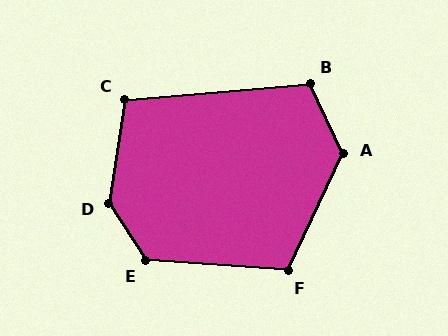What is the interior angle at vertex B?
Approximately 111 degrees (obtuse).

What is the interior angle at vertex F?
Approximately 111 degrees (obtuse).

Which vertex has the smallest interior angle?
C, at approximately 104 degrees.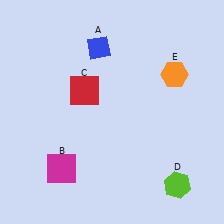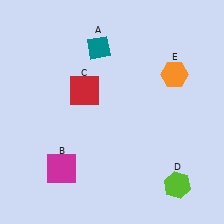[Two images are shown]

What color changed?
The diamond (A) changed from blue in Image 1 to teal in Image 2.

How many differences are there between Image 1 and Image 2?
There is 1 difference between the two images.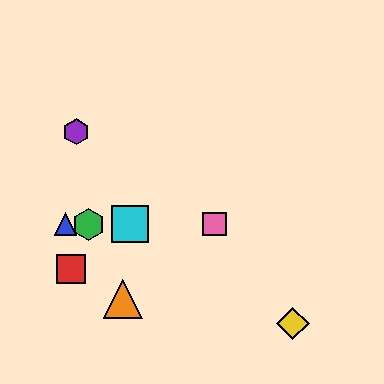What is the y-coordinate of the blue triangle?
The blue triangle is at y≈224.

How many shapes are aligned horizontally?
4 shapes (the blue triangle, the green hexagon, the cyan square, the pink square) are aligned horizontally.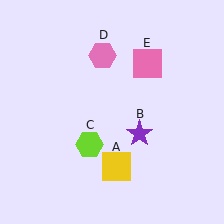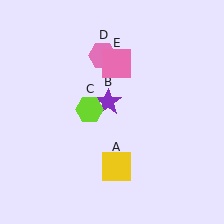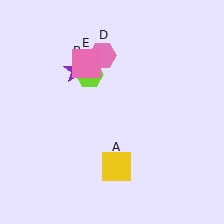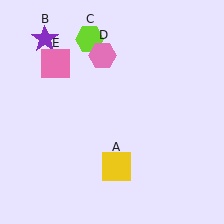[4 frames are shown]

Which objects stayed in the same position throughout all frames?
Yellow square (object A) and pink hexagon (object D) remained stationary.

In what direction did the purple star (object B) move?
The purple star (object B) moved up and to the left.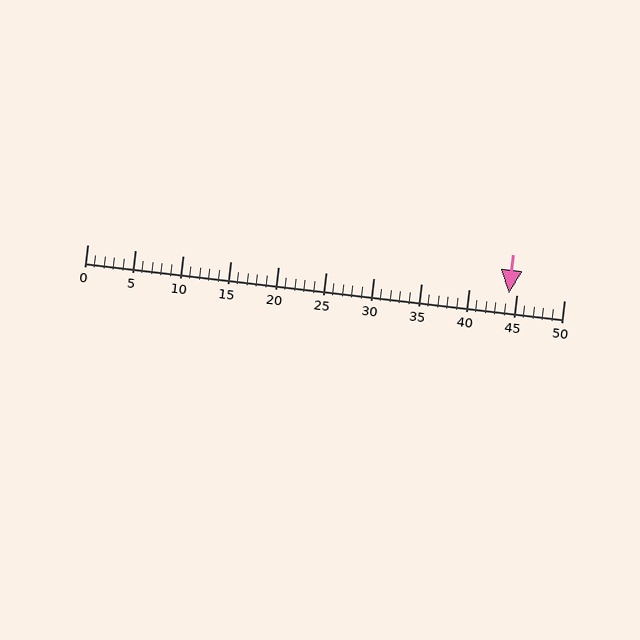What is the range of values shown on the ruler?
The ruler shows values from 0 to 50.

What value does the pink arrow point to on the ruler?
The pink arrow points to approximately 44.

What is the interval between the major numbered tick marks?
The major tick marks are spaced 5 units apart.